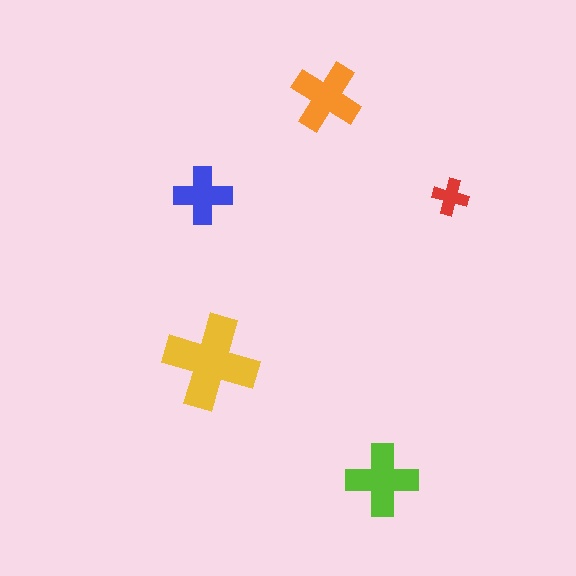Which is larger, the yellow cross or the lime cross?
The yellow one.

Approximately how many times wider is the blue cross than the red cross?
About 1.5 times wider.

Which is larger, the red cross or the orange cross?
The orange one.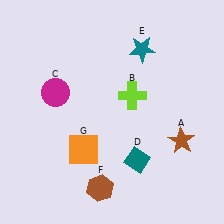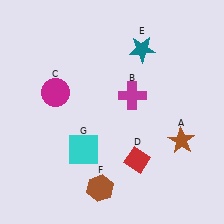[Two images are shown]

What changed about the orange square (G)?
In Image 1, G is orange. In Image 2, it changed to cyan.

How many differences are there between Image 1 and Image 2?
There are 3 differences between the two images.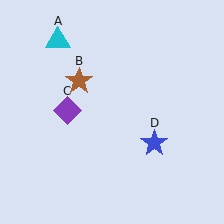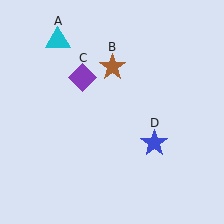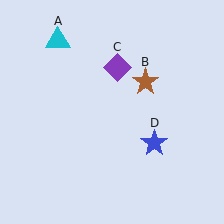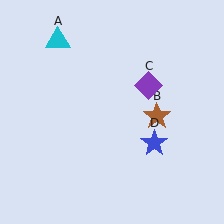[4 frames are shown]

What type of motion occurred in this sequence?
The brown star (object B), purple diamond (object C) rotated clockwise around the center of the scene.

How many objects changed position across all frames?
2 objects changed position: brown star (object B), purple diamond (object C).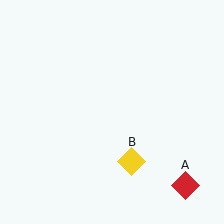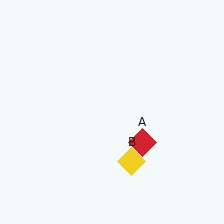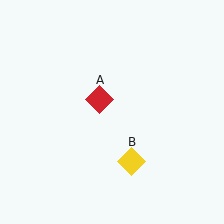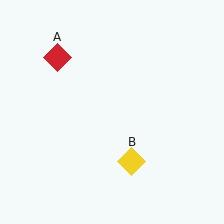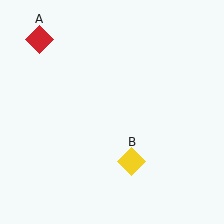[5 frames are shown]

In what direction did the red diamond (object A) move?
The red diamond (object A) moved up and to the left.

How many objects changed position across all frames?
1 object changed position: red diamond (object A).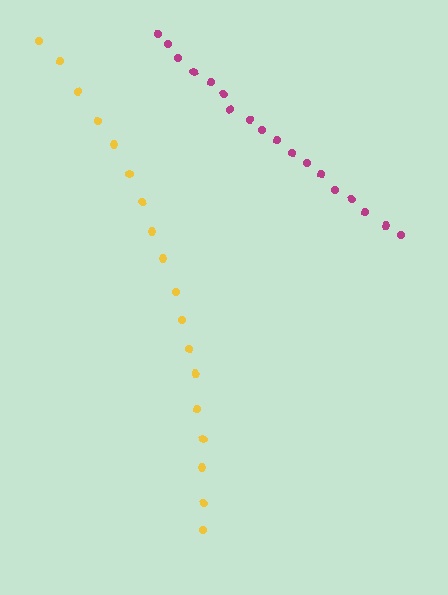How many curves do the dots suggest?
There are 2 distinct paths.